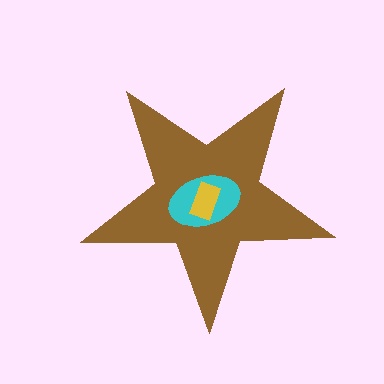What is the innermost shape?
The yellow rectangle.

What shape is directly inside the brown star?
The cyan ellipse.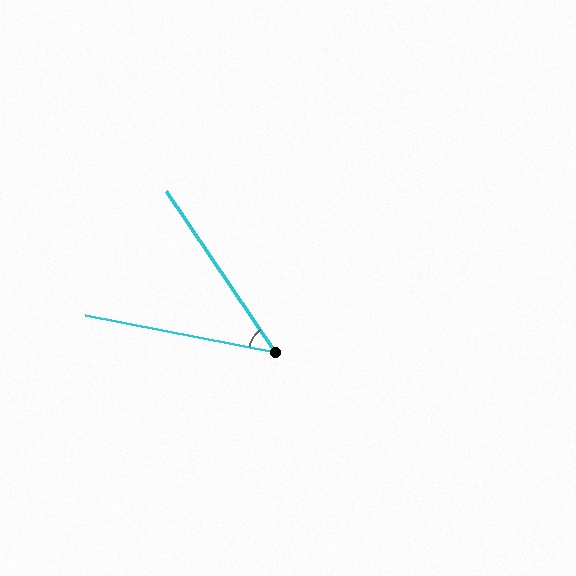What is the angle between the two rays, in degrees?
Approximately 45 degrees.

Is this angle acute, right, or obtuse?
It is acute.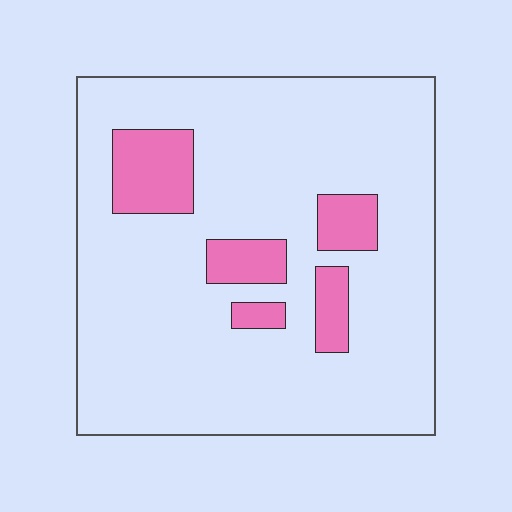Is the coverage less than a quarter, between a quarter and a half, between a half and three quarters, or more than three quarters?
Less than a quarter.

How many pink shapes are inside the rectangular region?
5.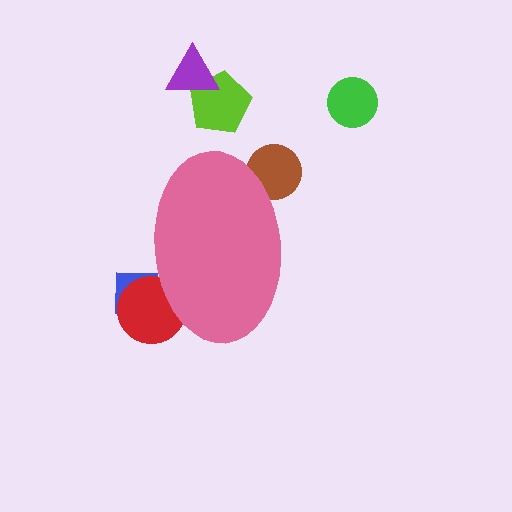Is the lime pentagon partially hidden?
No, the lime pentagon is fully visible.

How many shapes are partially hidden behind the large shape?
3 shapes are partially hidden.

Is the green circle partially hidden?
No, the green circle is fully visible.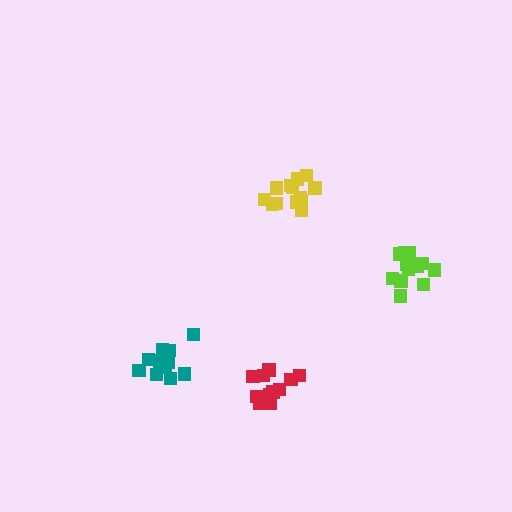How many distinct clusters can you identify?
There are 4 distinct clusters.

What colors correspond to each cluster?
The clusters are colored: teal, yellow, red, lime.